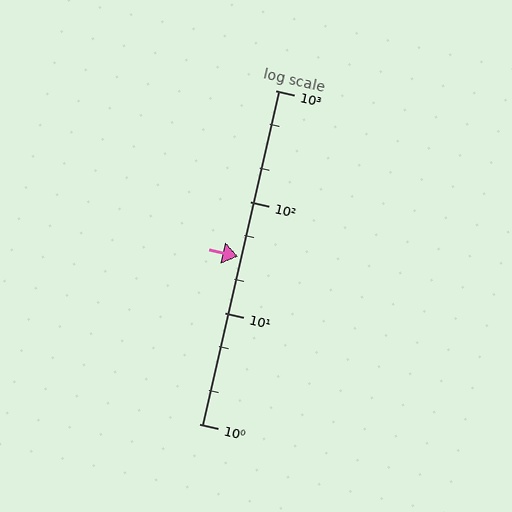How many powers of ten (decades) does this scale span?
The scale spans 3 decades, from 1 to 1000.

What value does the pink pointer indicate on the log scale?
The pointer indicates approximately 32.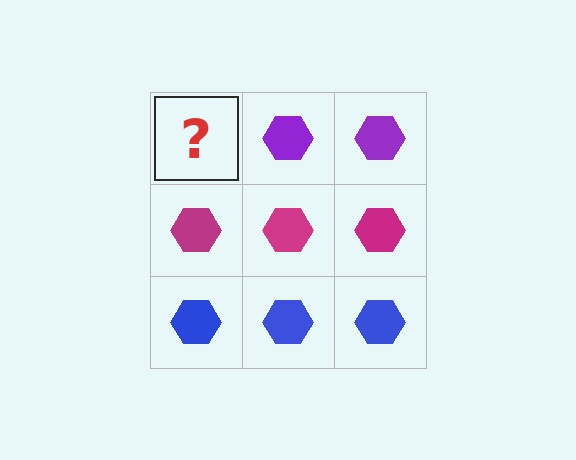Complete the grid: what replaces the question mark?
The question mark should be replaced with a purple hexagon.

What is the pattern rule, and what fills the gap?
The rule is that each row has a consistent color. The gap should be filled with a purple hexagon.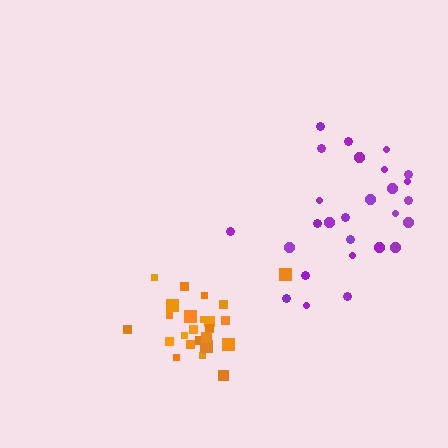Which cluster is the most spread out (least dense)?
Purple.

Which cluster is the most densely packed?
Orange.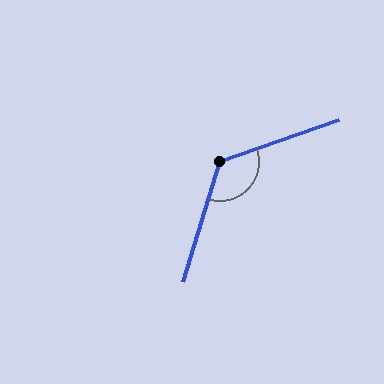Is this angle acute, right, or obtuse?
It is obtuse.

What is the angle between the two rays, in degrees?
Approximately 127 degrees.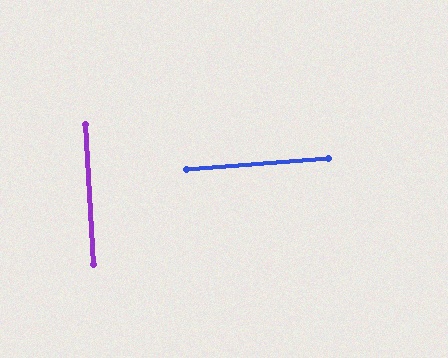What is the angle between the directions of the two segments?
Approximately 89 degrees.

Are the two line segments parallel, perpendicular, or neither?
Perpendicular — they meet at approximately 89°.